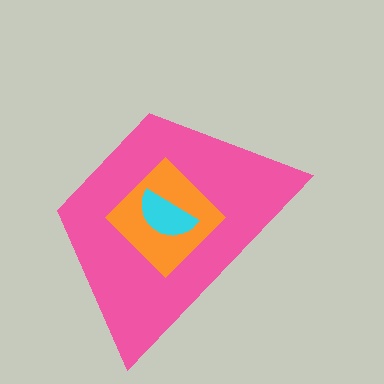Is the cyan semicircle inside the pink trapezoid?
Yes.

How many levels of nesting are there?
3.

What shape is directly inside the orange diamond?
The cyan semicircle.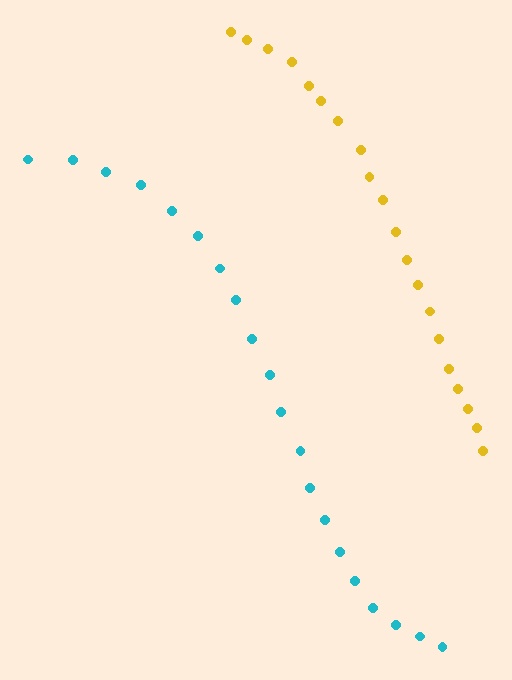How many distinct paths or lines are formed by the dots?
There are 2 distinct paths.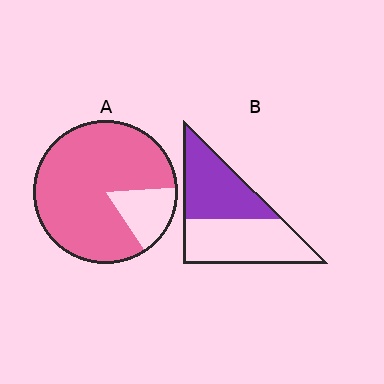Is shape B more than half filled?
Roughly half.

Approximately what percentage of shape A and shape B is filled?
A is approximately 85% and B is approximately 45%.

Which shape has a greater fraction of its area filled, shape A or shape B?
Shape A.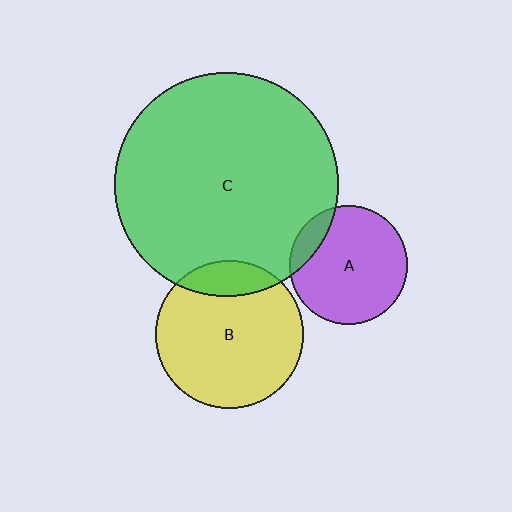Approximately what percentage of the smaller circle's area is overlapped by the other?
Approximately 15%.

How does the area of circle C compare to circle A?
Approximately 3.6 times.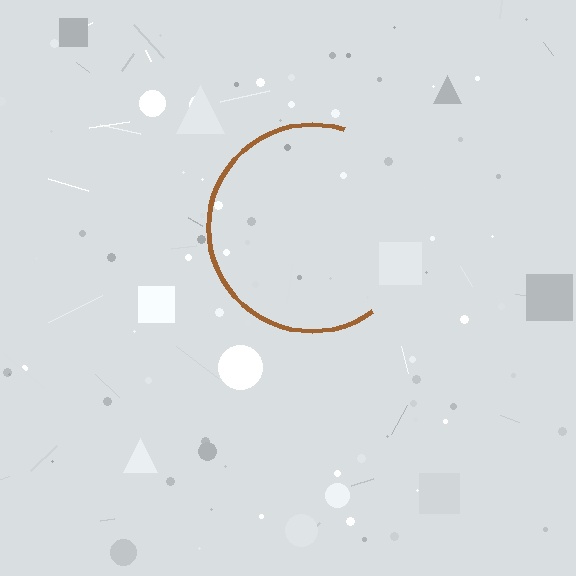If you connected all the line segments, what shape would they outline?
They would outline a circle.